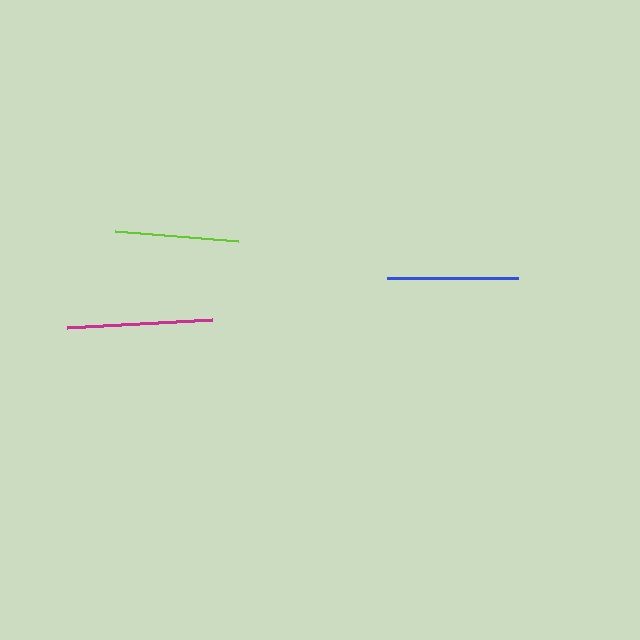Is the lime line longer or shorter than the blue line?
The blue line is longer than the lime line.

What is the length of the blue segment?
The blue segment is approximately 131 pixels long.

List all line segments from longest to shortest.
From longest to shortest: magenta, blue, lime.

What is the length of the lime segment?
The lime segment is approximately 124 pixels long.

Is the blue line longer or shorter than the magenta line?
The magenta line is longer than the blue line.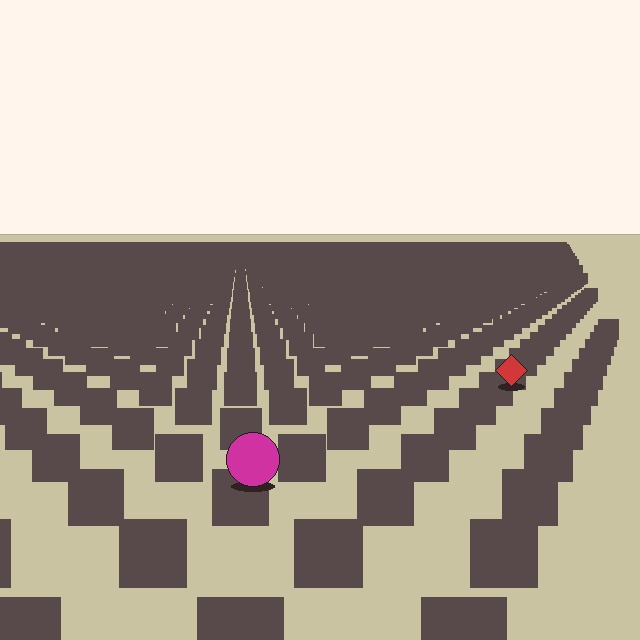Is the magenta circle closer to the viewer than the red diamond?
Yes. The magenta circle is closer — you can tell from the texture gradient: the ground texture is coarser near it.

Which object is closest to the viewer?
The magenta circle is closest. The texture marks near it are larger and more spread out.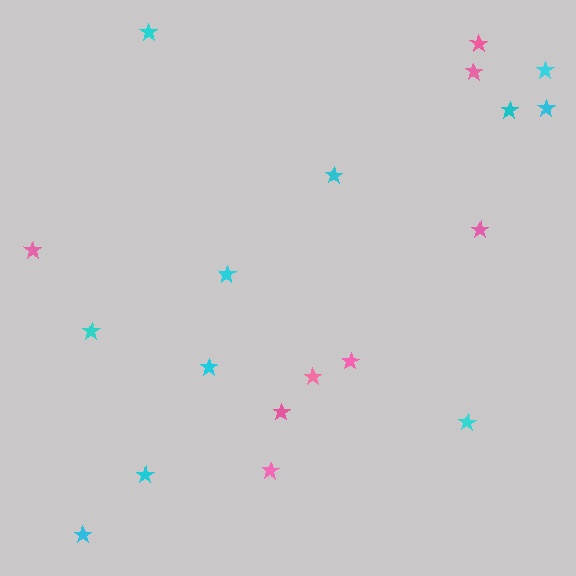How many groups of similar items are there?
There are 2 groups: one group of cyan stars (11) and one group of pink stars (8).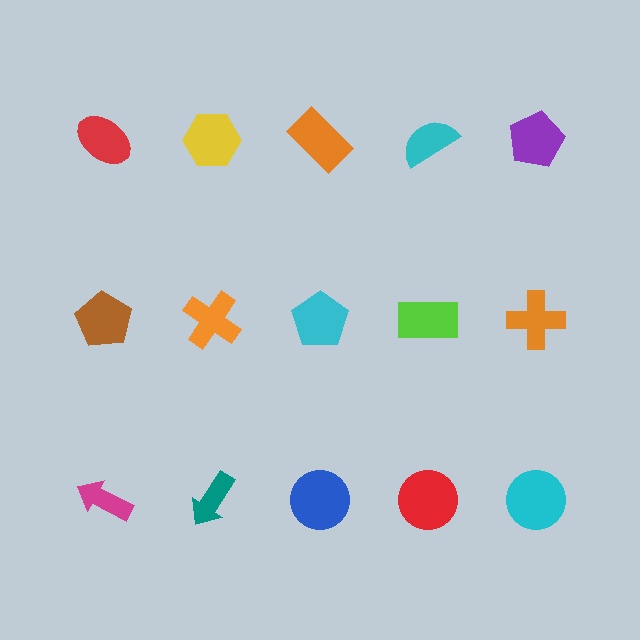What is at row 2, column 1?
A brown pentagon.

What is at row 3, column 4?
A red circle.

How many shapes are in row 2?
5 shapes.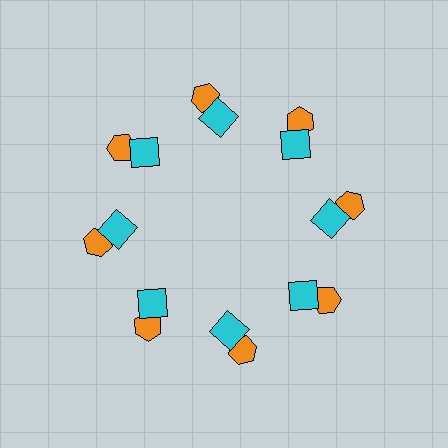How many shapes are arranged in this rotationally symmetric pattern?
There are 16 shapes, arranged in 8 groups of 2.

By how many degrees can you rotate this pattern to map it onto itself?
The pattern maps onto itself every 45 degrees of rotation.